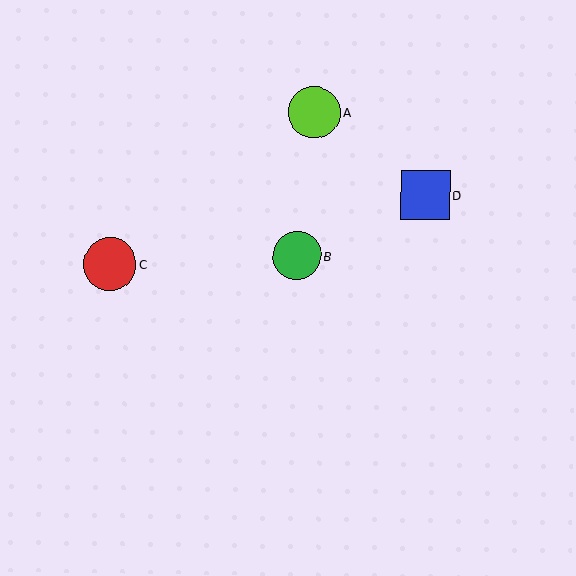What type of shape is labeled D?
Shape D is a blue square.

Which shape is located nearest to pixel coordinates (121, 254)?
The red circle (labeled C) at (110, 264) is nearest to that location.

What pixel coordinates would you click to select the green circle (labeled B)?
Click at (297, 256) to select the green circle B.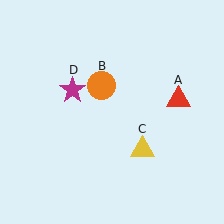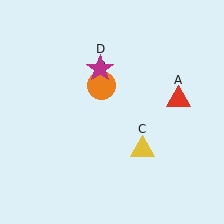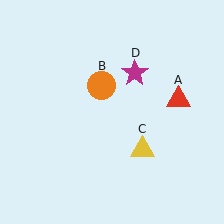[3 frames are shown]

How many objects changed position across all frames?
1 object changed position: magenta star (object D).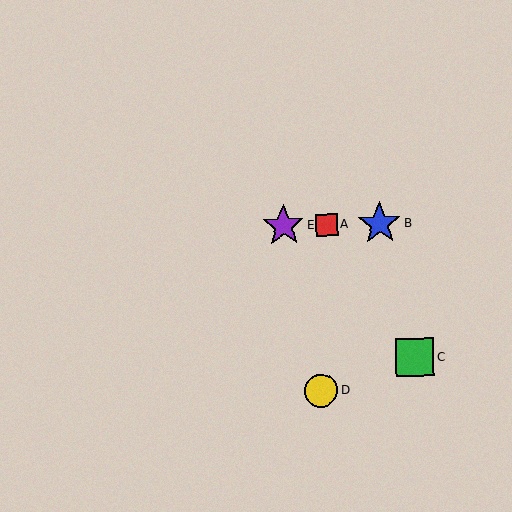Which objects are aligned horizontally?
Objects A, B, E are aligned horizontally.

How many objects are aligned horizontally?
3 objects (A, B, E) are aligned horizontally.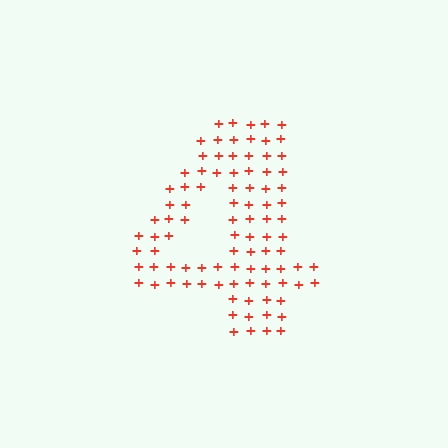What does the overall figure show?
The overall figure shows the digit 4.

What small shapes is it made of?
It is made of small plus signs.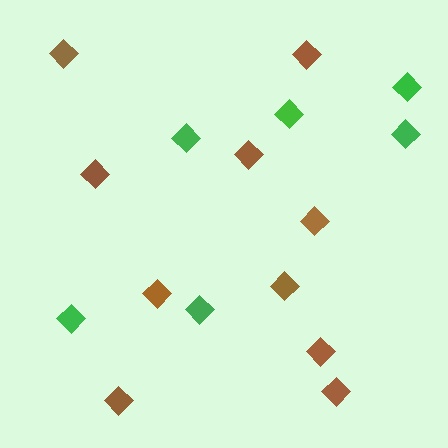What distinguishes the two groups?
There are 2 groups: one group of green diamonds (6) and one group of brown diamonds (10).